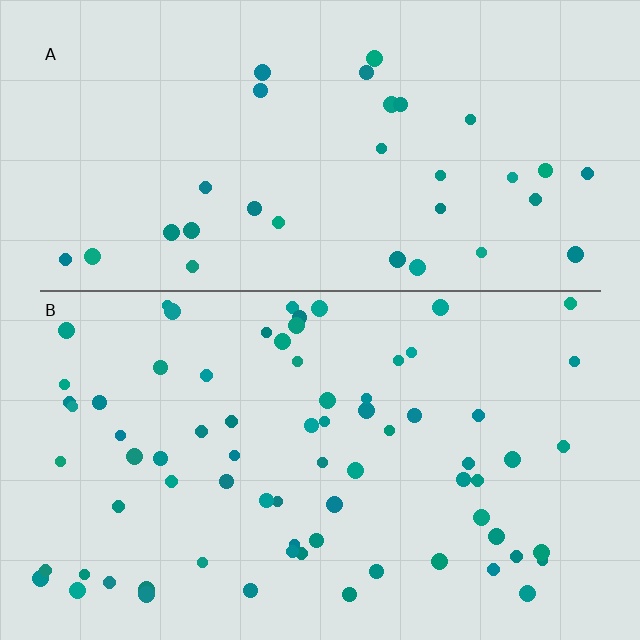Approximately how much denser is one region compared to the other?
Approximately 2.2× — region B over region A.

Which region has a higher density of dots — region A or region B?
B (the bottom).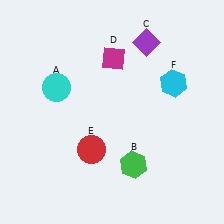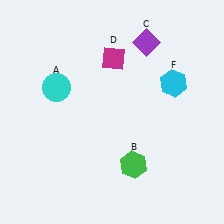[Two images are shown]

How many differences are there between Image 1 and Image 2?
There is 1 difference between the two images.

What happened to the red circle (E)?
The red circle (E) was removed in Image 2. It was in the bottom-left area of Image 1.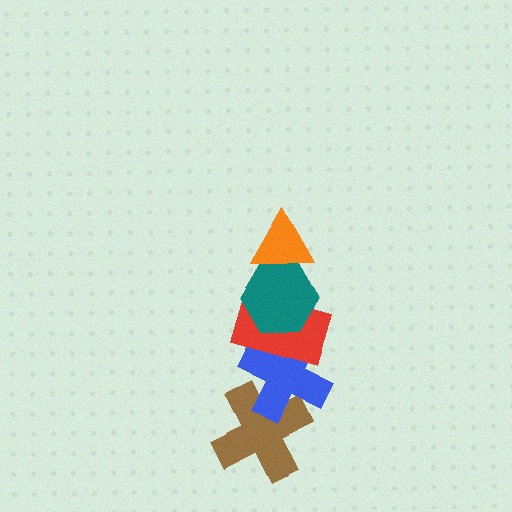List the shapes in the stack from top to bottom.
From top to bottom: the orange triangle, the teal hexagon, the red rectangle, the blue cross, the brown cross.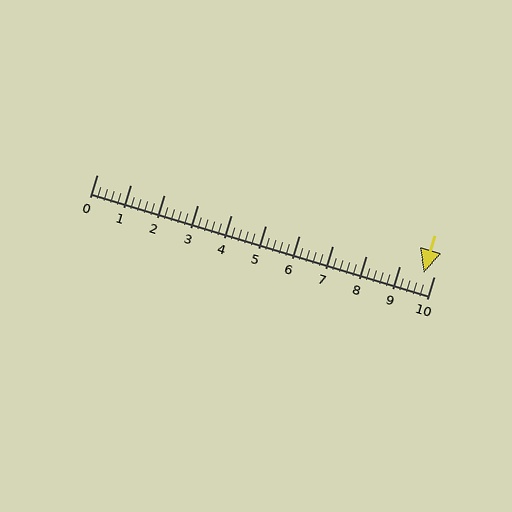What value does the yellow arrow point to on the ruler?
The yellow arrow points to approximately 9.7.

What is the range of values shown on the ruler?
The ruler shows values from 0 to 10.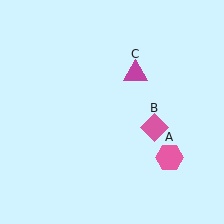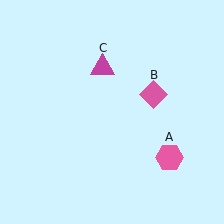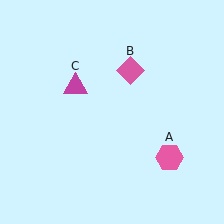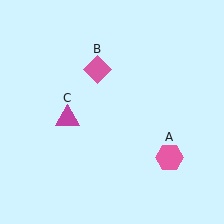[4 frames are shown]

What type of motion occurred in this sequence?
The pink diamond (object B), magenta triangle (object C) rotated counterclockwise around the center of the scene.